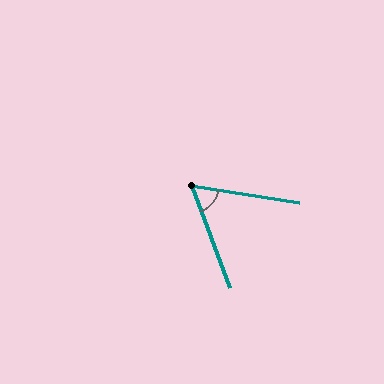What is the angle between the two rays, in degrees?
Approximately 60 degrees.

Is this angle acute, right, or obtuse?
It is acute.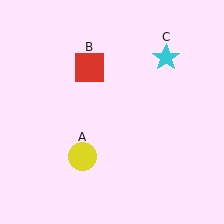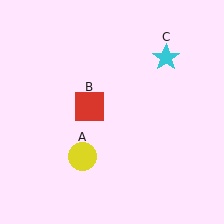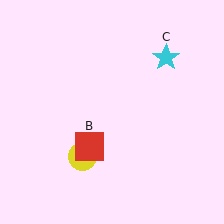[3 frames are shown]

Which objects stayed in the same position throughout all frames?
Yellow circle (object A) and cyan star (object C) remained stationary.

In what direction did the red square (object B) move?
The red square (object B) moved down.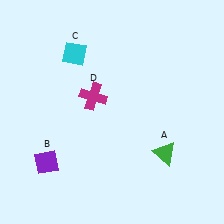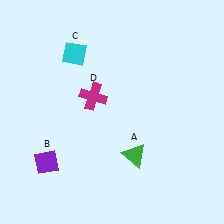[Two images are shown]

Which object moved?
The green triangle (A) moved left.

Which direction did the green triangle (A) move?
The green triangle (A) moved left.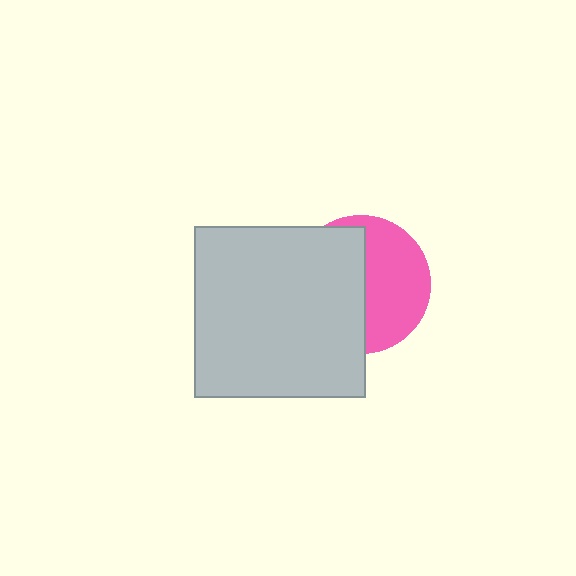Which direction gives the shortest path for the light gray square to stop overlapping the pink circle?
Moving left gives the shortest separation.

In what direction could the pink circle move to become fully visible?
The pink circle could move right. That would shift it out from behind the light gray square entirely.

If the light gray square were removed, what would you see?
You would see the complete pink circle.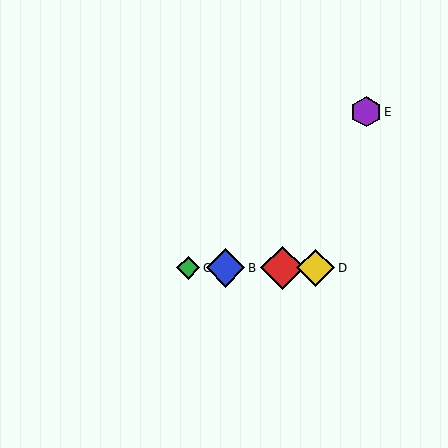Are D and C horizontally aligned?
Yes, both are at y≈268.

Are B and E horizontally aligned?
No, B is at y≈268 and E is at y≈112.